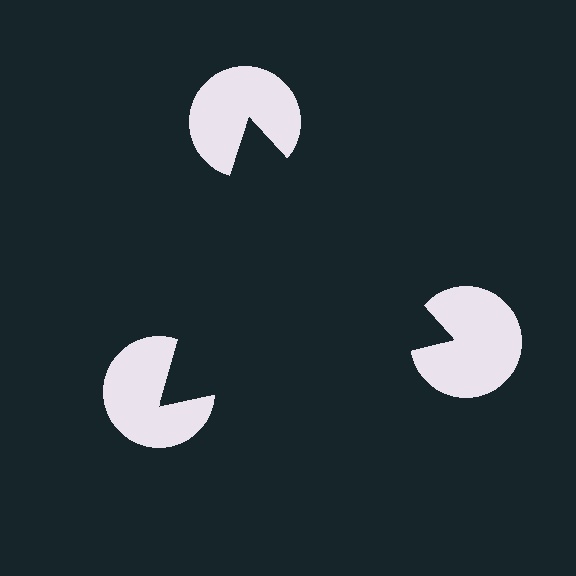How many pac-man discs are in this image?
There are 3 — one at each vertex of the illusory triangle.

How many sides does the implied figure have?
3 sides.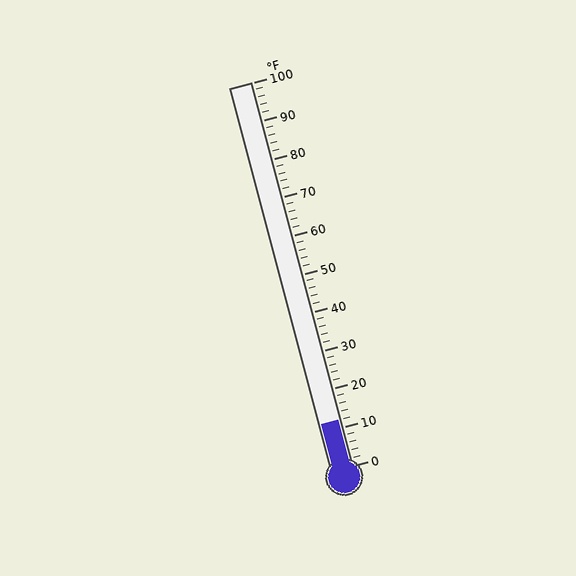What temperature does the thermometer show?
The thermometer shows approximately 12°F.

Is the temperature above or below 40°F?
The temperature is below 40°F.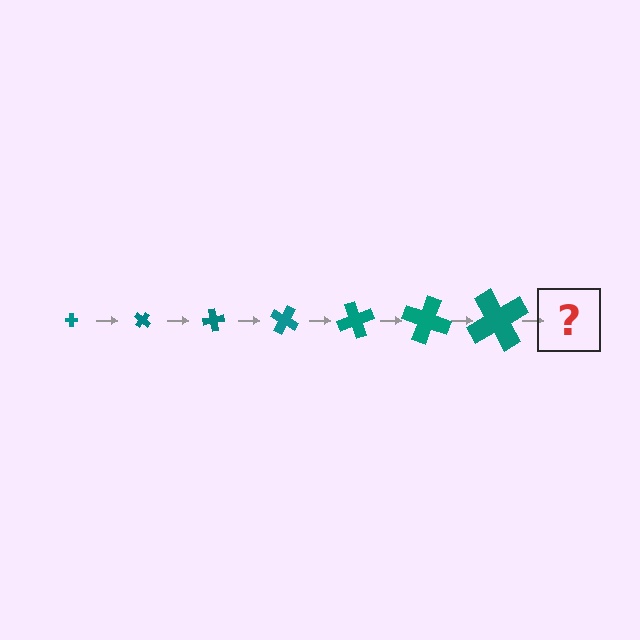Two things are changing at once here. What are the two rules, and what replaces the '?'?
The two rules are that the cross grows larger each step and it rotates 40 degrees each step. The '?' should be a cross, larger than the previous one and rotated 280 degrees from the start.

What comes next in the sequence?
The next element should be a cross, larger than the previous one and rotated 280 degrees from the start.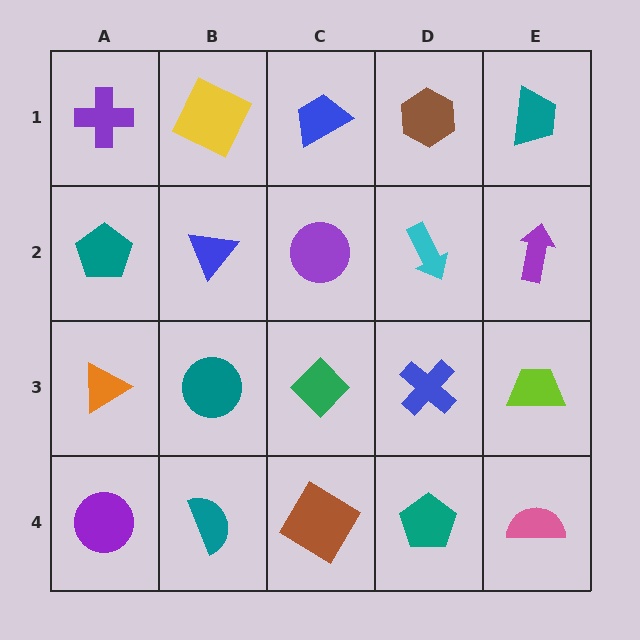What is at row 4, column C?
A brown diamond.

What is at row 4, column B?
A teal semicircle.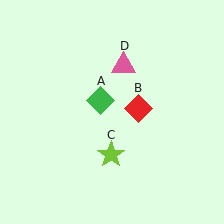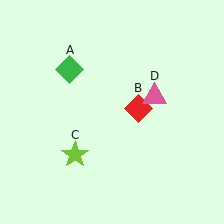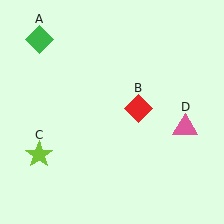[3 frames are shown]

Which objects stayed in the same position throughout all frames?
Red diamond (object B) remained stationary.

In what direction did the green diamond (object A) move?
The green diamond (object A) moved up and to the left.